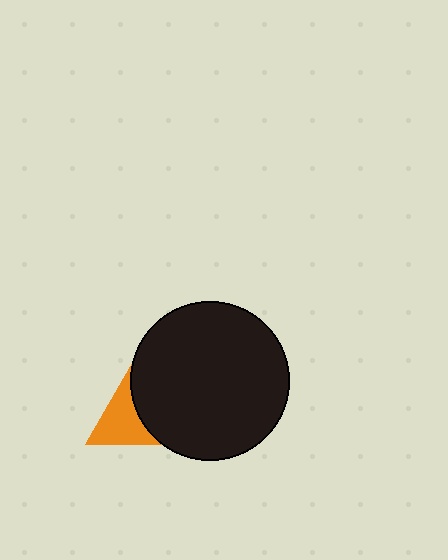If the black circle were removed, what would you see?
You would see the complete orange triangle.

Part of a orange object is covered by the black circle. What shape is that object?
It is a triangle.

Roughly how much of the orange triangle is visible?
A small part of it is visible (roughly 33%).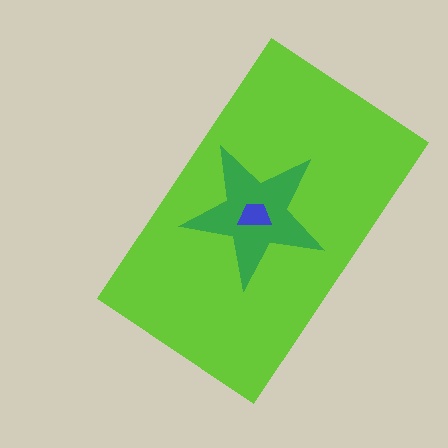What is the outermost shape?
The lime rectangle.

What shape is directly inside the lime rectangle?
The green star.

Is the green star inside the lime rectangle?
Yes.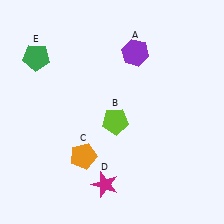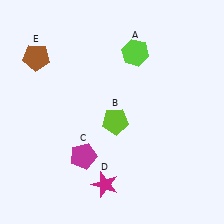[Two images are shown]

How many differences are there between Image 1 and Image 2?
There are 3 differences between the two images.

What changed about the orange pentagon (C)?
In Image 1, C is orange. In Image 2, it changed to magenta.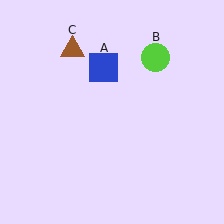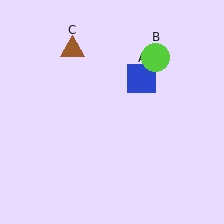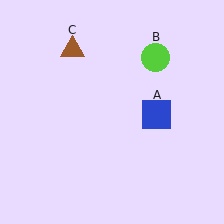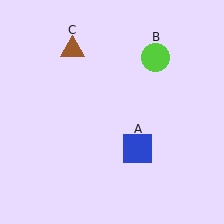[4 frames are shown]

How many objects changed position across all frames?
1 object changed position: blue square (object A).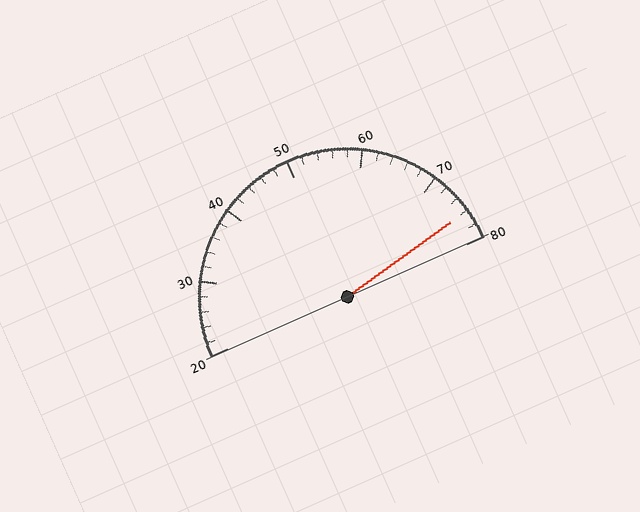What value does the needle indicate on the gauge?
The needle indicates approximately 76.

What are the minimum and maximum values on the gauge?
The gauge ranges from 20 to 80.